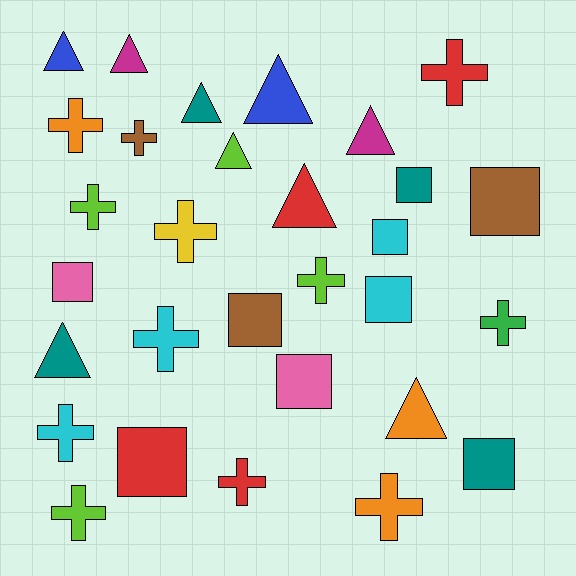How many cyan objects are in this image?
There are 4 cyan objects.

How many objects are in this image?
There are 30 objects.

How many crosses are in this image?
There are 12 crosses.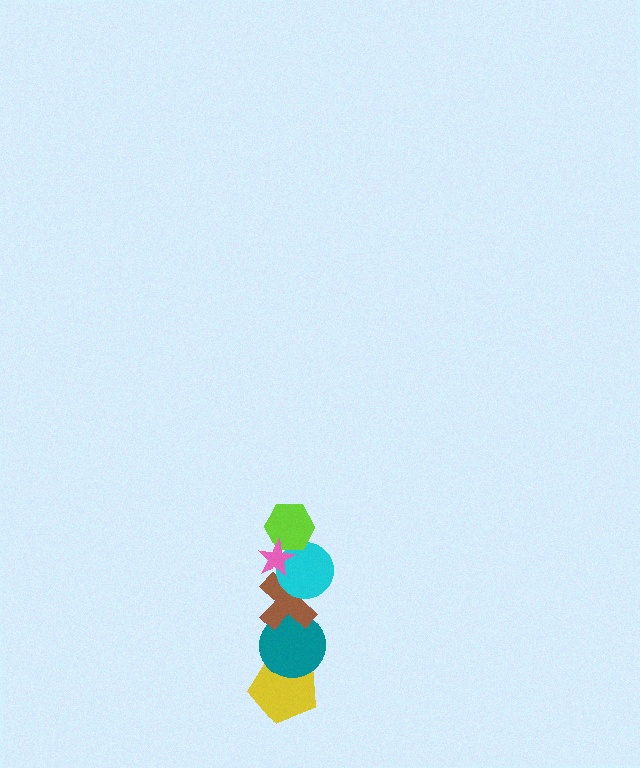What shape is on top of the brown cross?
The cyan circle is on top of the brown cross.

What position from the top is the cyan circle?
The cyan circle is 3rd from the top.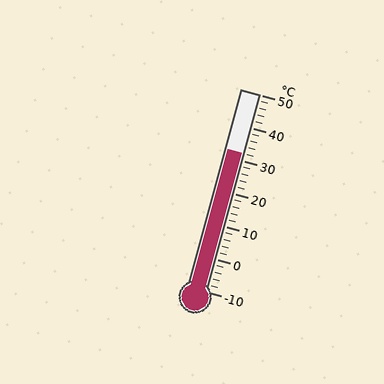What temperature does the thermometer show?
The thermometer shows approximately 32°C.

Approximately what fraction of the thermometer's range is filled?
The thermometer is filled to approximately 70% of its range.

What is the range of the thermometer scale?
The thermometer scale ranges from -10°C to 50°C.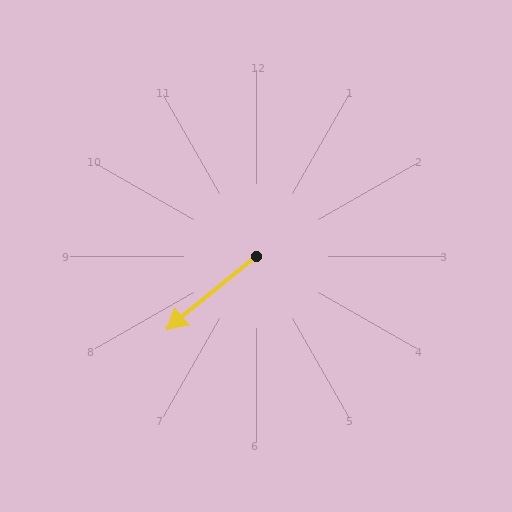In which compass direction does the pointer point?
Southwest.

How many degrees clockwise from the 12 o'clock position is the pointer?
Approximately 231 degrees.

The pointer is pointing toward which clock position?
Roughly 8 o'clock.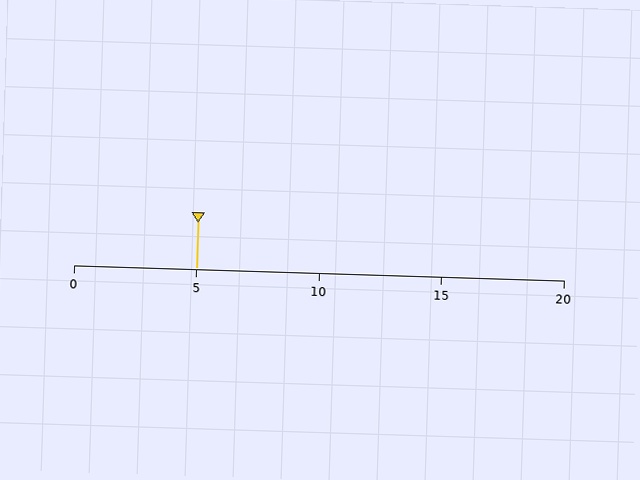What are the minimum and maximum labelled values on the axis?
The axis runs from 0 to 20.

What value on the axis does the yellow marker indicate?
The marker indicates approximately 5.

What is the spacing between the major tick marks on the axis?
The major ticks are spaced 5 apart.